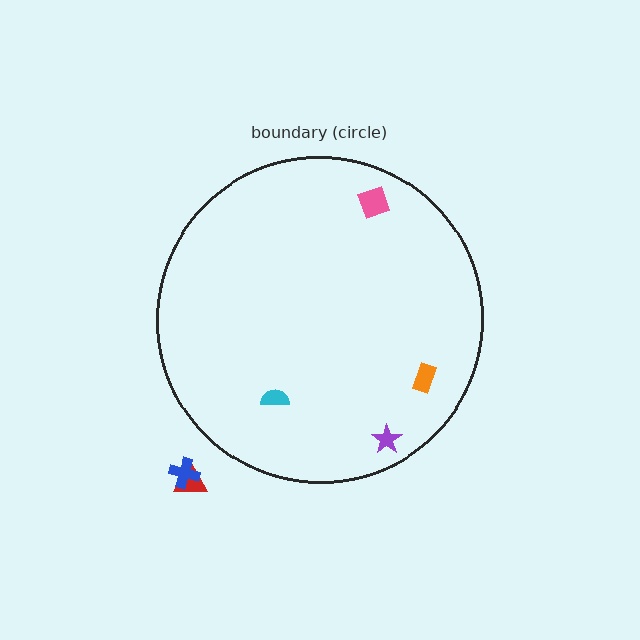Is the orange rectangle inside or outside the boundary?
Inside.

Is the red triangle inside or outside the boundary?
Outside.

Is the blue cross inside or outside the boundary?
Outside.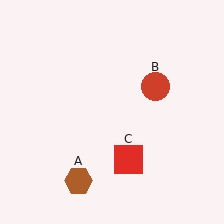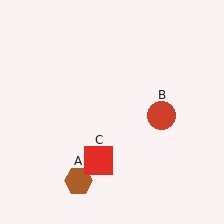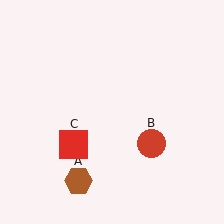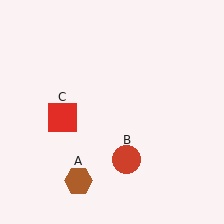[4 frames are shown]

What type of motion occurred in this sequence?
The red circle (object B), red square (object C) rotated clockwise around the center of the scene.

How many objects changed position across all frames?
2 objects changed position: red circle (object B), red square (object C).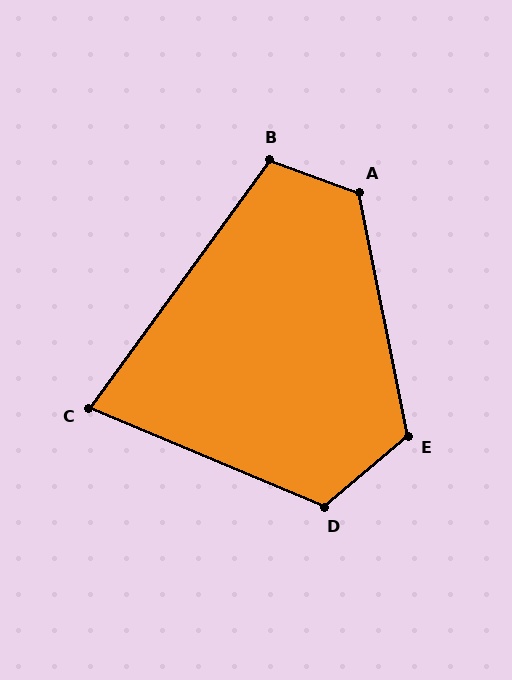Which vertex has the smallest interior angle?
C, at approximately 77 degrees.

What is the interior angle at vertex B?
Approximately 106 degrees (obtuse).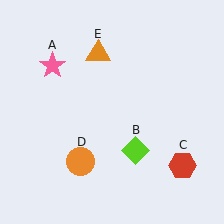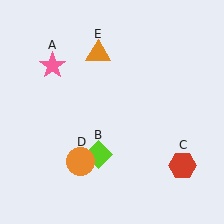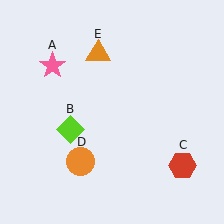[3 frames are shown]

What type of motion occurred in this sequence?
The lime diamond (object B) rotated clockwise around the center of the scene.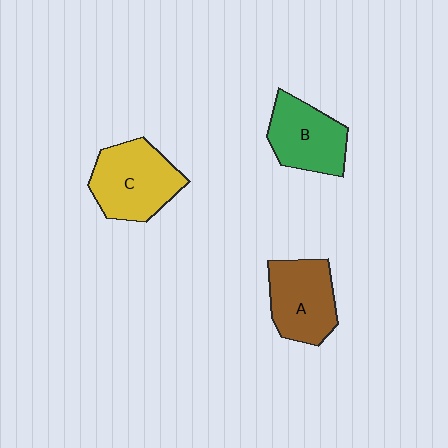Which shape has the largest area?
Shape C (yellow).